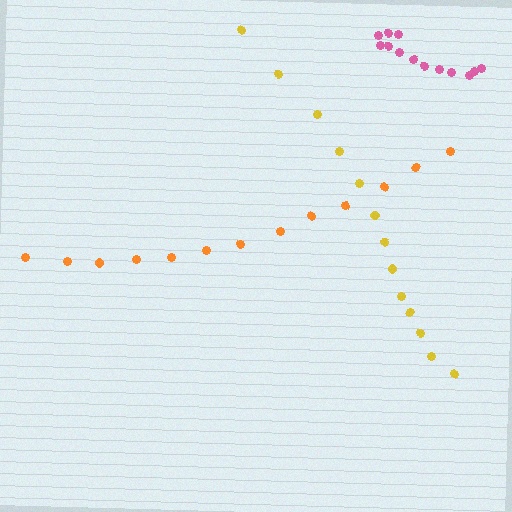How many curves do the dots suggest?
There are 3 distinct paths.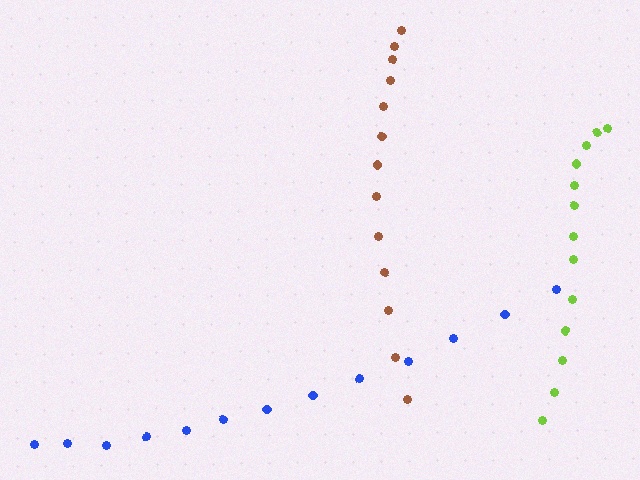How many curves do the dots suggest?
There are 3 distinct paths.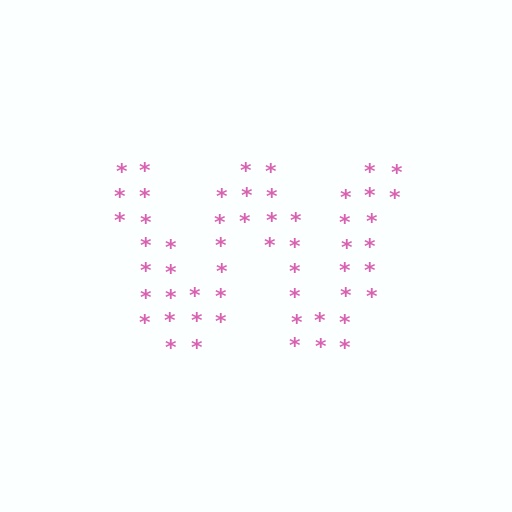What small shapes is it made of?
It is made of small asterisks.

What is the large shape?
The large shape is the letter W.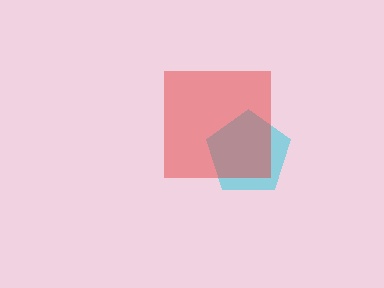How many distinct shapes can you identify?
There are 2 distinct shapes: a cyan pentagon, a red square.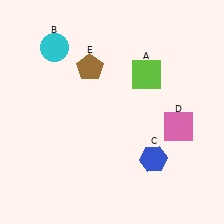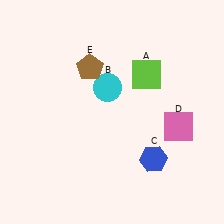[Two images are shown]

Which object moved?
The cyan circle (B) moved right.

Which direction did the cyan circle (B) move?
The cyan circle (B) moved right.